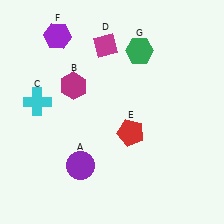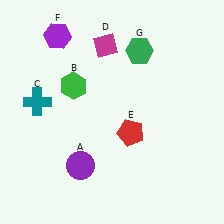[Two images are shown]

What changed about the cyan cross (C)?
In Image 1, C is cyan. In Image 2, it changed to teal.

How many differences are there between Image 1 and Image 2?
There are 2 differences between the two images.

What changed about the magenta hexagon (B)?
In Image 1, B is magenta. In Image 2, it changed to green.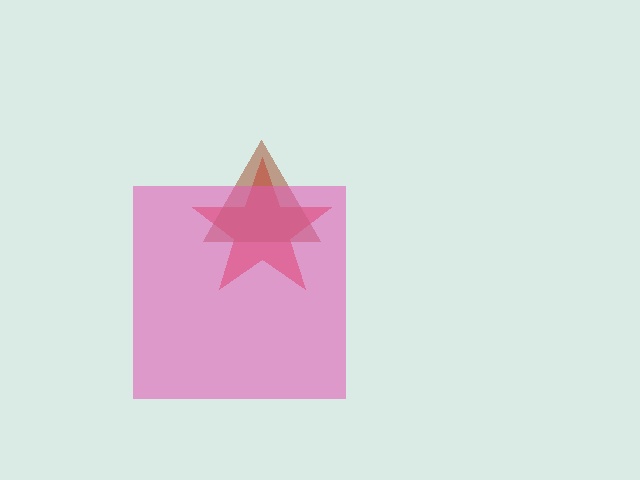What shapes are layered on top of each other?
The layered shapes are: a red star, a brown triangle, a pink square.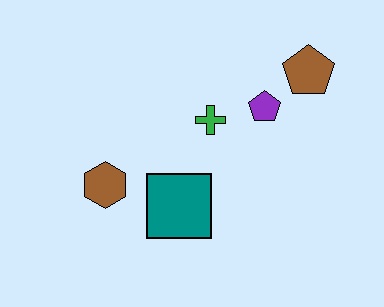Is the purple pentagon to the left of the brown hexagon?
No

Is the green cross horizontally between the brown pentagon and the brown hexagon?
Yes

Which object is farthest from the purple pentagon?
The brown hexagon is farthest from the purple pentagon.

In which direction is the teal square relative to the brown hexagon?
The teal square is to the right of the brown hexagon.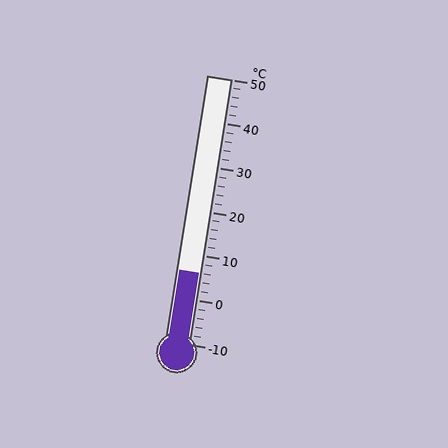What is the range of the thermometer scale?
The thermometer scale ranges from -10°C to 50°C.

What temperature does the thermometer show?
The thermometer shows approximately 6°C.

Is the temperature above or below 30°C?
The temperature is below 30°C.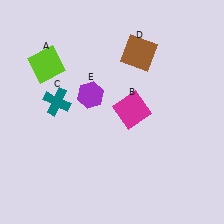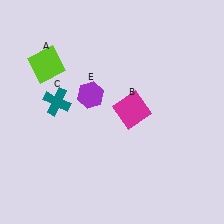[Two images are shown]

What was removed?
The brown square (D) was removed in Image 2.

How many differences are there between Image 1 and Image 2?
There is 1 difference between the two images.